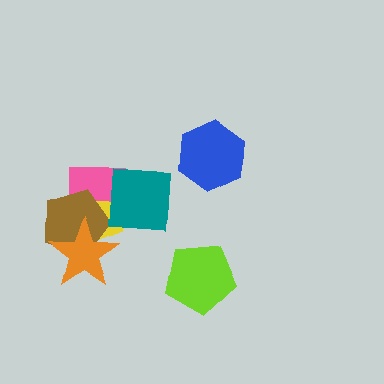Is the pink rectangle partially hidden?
Yes, it is partially covered by another shape.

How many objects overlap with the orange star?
2 objects overlap with the orange star.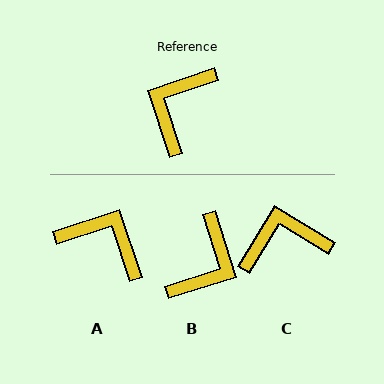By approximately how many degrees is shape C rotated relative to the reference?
Approximately 50 degrees clockwise.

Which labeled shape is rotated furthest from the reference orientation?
B, about 179 degrees away.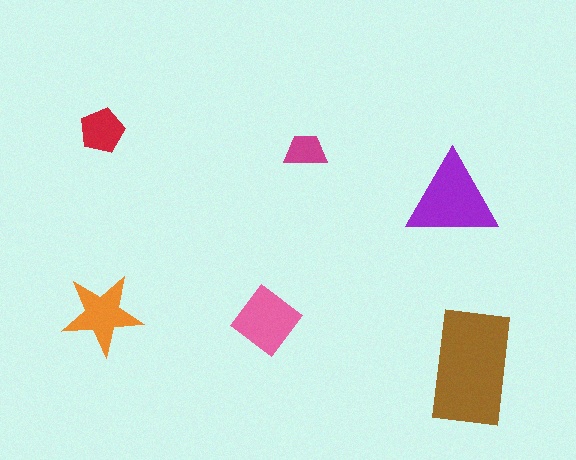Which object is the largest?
The brown rectangle.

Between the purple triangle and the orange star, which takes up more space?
The purple triangle.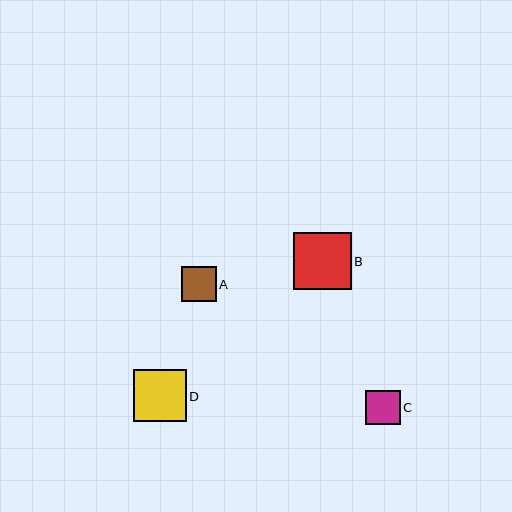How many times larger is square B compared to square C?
Square B is approximately 1.7 times the size of square C.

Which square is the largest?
Square B is the largest with a size of approximately 58 pixels.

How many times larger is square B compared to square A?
Square B is approximately 1.7 times the size of square A.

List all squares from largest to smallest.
From largest to smallest: B, D, C, A.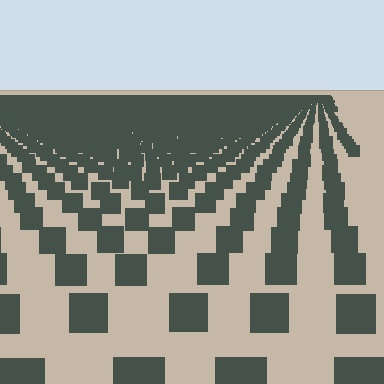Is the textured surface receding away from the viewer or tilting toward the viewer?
The surface is receding away from the viewer. Texture elements get smaller and denser toward the top.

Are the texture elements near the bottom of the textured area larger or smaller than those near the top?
Larger. Near the bottom, elements are closer to the viewer and appear at a bigger on-screen size.